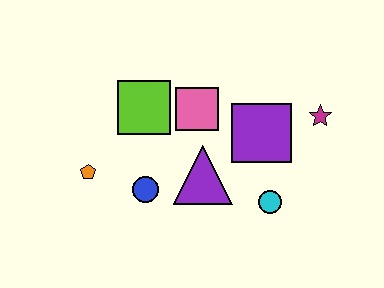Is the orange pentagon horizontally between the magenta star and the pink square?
No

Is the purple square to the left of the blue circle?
No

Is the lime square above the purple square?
Yes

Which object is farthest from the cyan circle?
The orange pentagon is farthest from the cyan circle.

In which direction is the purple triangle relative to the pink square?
The purple triangle is below the pink square.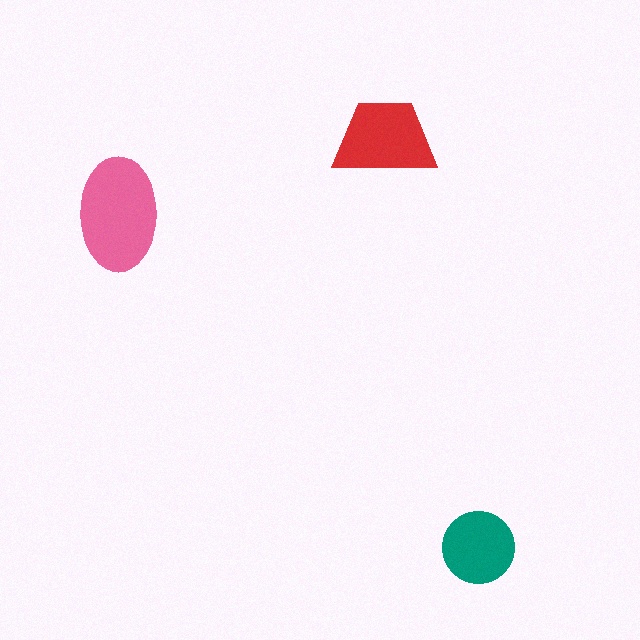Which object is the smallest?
The teal circle.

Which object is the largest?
The pink ellipse.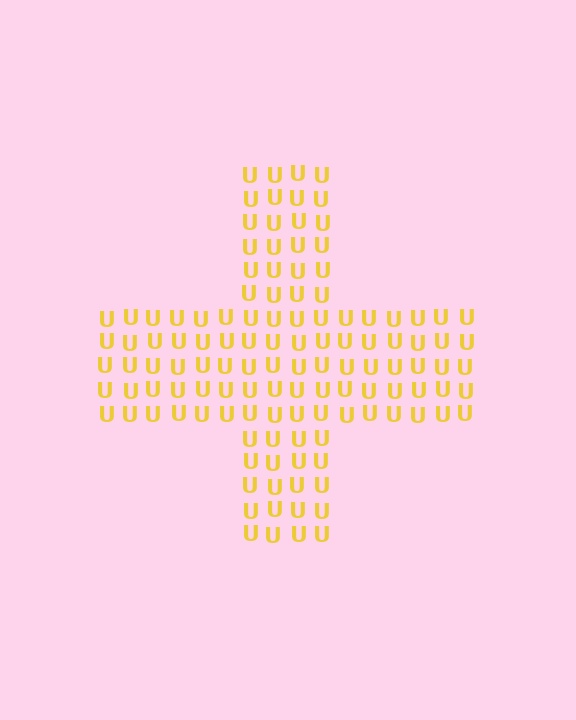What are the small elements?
The small elements are letter U's.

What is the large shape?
The large shape is a cross.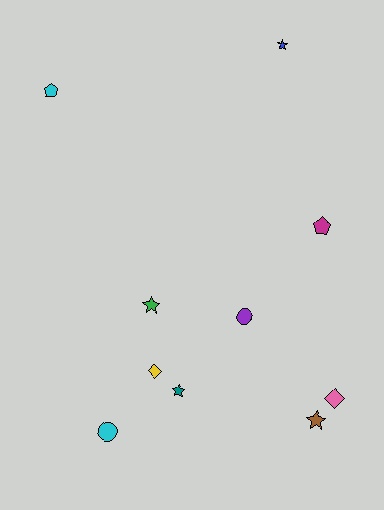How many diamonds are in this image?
There are 2 diamonds.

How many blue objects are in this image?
There is 1 blue object.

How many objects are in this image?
There are 10 objects.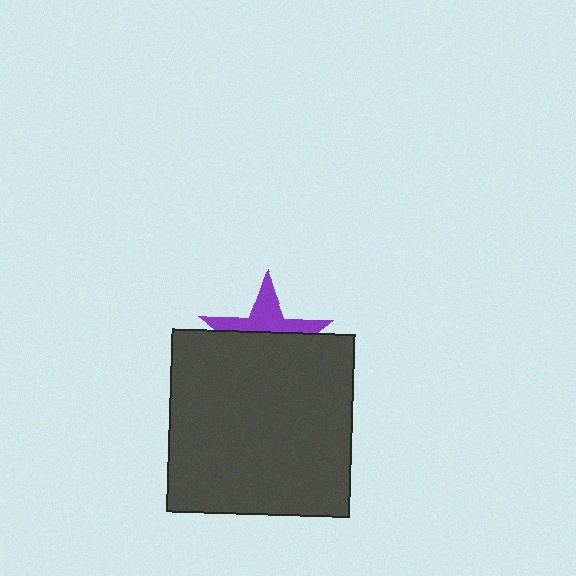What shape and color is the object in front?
The object in front is a dark gray square.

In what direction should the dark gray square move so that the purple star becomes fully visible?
The dark gray square should move down. That is the shortest direction to clear the overlap and leave the purple star fully visible.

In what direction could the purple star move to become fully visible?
The purple star could move up. That would shift it out from behind the dark gray square entirely.